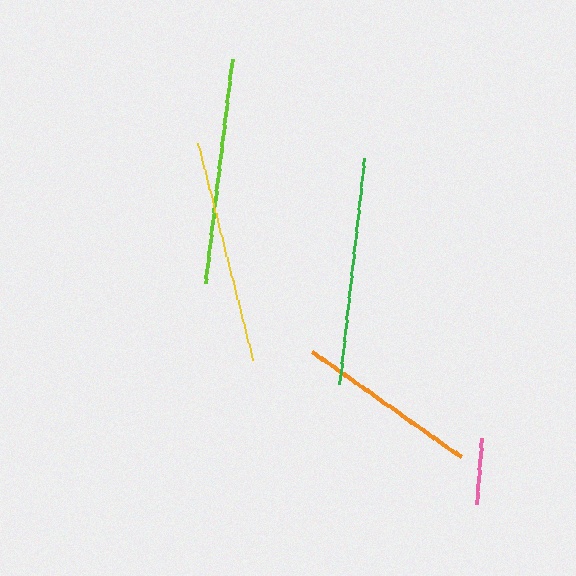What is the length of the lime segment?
The lime segment is approximately 224 pixels long.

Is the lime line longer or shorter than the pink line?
The lime line is longer than the pink line.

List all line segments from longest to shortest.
From longest to shortest: green, lime, yellow, orange, pink.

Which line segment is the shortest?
The pink line is the shortest at approximately 65 pixels.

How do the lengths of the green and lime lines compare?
The green and lime lines are approximately the same length.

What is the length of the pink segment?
The pink segment is approximately 65 pixels long.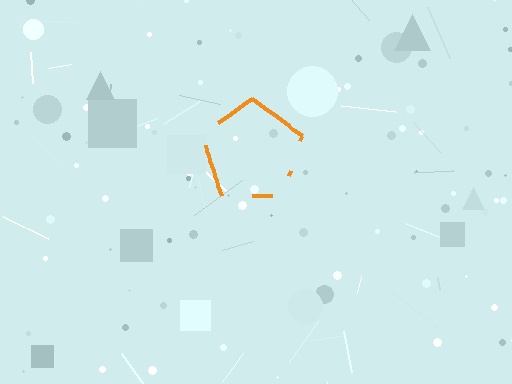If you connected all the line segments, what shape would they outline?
They would outline a pentagon.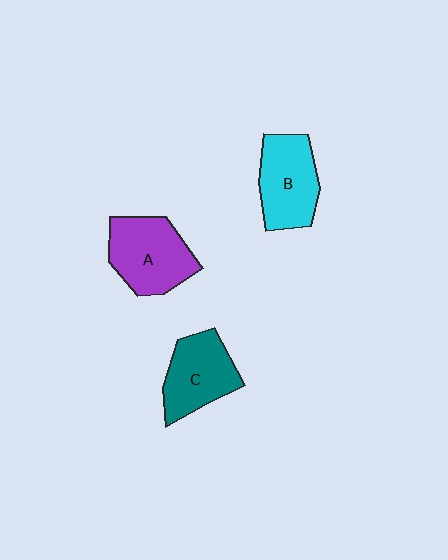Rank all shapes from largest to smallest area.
From largest to smallest: A (purple), B (cyan), C (teal).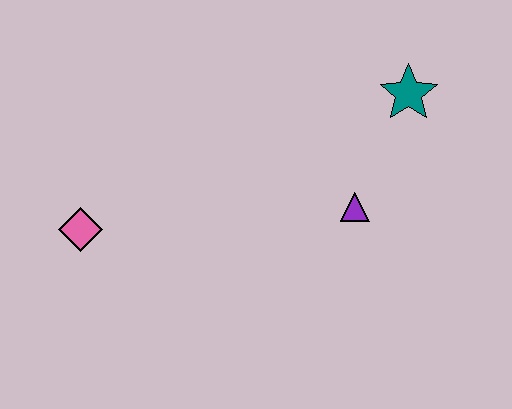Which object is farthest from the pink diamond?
The teal star is farthest from the pink diamond.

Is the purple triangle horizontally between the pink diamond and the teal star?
Yes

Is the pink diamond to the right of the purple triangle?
No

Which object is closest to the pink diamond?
The purple triangle is closest to the pink diamond.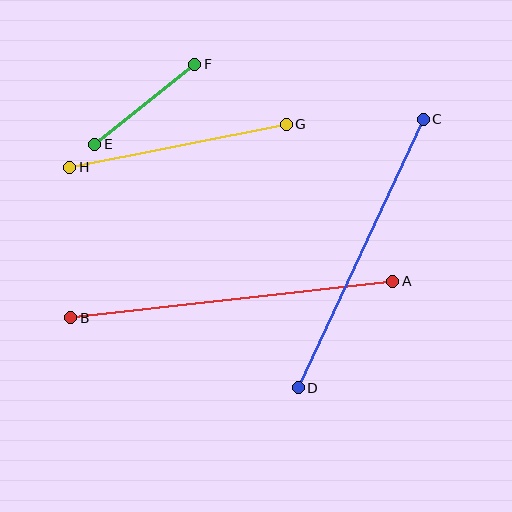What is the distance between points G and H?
The distance is approximately 221 pixels.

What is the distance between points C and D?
The distance is approximately 296 pixels.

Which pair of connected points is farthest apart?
Points A and B are farthest apart.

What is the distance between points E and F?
The distance is approximately 128 pixels.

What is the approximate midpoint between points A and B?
The midpoint is at approximately (232, 299) pixels.